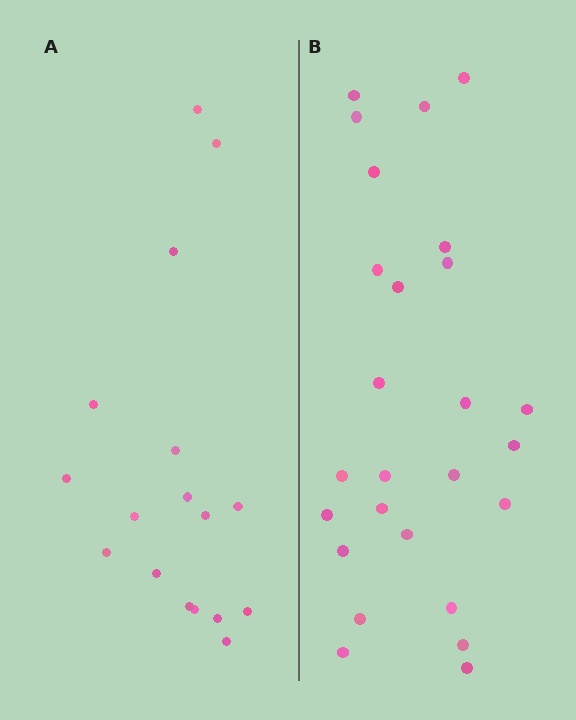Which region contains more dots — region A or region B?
Region B (the right region) has more dots.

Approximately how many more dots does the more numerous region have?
Region B has roughly 8 or so more dots than region A.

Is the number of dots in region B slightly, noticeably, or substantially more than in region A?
Region B has substantially more. The ratio is roughly 1.5 to 1.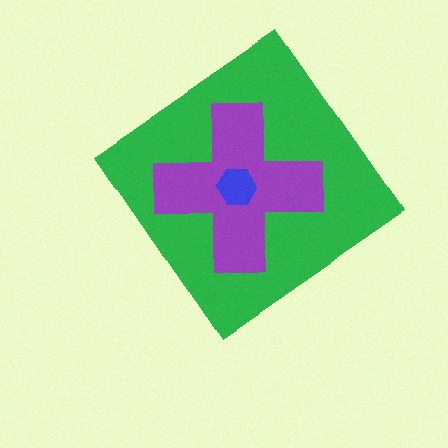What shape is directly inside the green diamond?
The purple cross.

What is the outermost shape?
The green diamond.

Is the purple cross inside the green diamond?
Yes.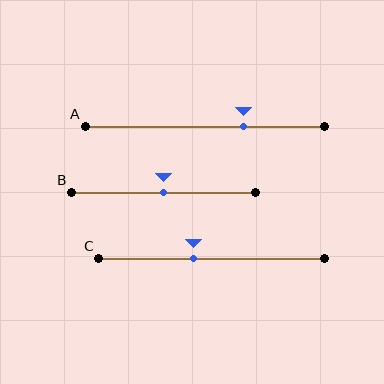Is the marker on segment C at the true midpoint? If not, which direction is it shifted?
No, the marker on segment C is shifted to the left by about 8% of the segment length.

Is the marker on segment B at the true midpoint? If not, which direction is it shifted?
Yes, the marker on segment B is at the true midpoint.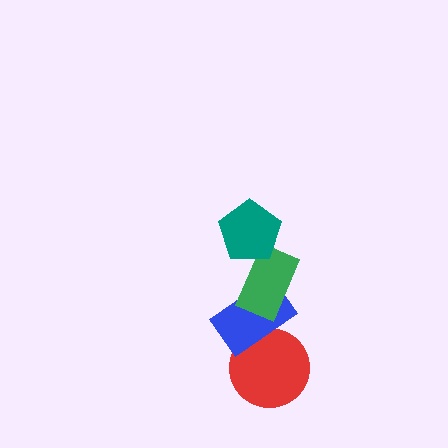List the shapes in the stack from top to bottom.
From top to bottom: the teal pentagon, the green rectangle, the blue rectangle, the red circle.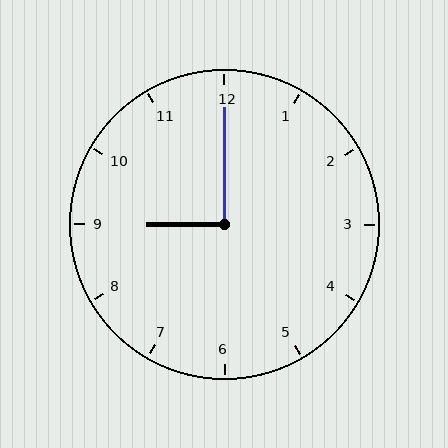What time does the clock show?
9:00.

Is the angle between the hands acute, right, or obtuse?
It is right.